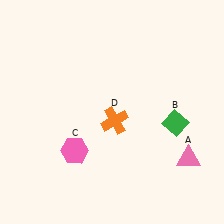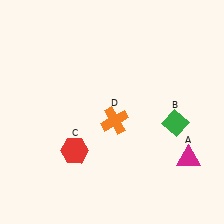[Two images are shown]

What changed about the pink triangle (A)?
In Image 1, A is pink. In Image 2, it changed to magenta.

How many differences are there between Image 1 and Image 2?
There are 2 differences between the two images.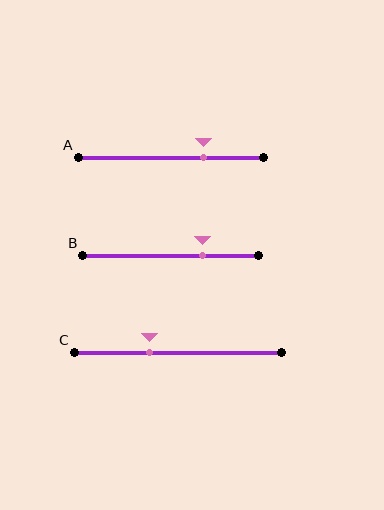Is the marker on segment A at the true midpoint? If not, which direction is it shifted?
No, the marker on segment A is shifted to the right by about 17% of the segment length.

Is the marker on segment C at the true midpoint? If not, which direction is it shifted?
No, the marker on segment C is shifted to the left by about 13% of the segment length.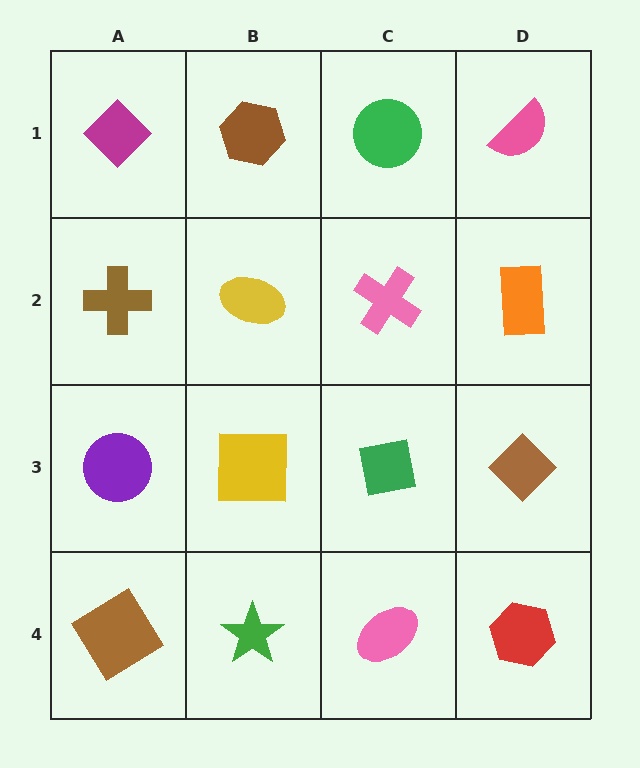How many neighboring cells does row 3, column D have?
3.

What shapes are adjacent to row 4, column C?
A green square (row 3, column C), a green star (row 4, column B), a red hexagon (row 4, column D).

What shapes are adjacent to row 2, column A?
A magenta diamond (row 1, column A), a purple circle (row 3, column A), a yellow ellipse (row 2, column B).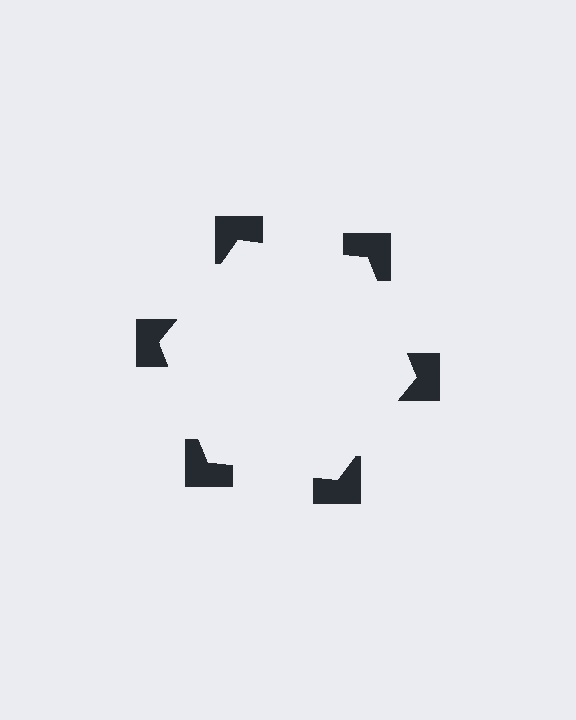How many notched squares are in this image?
There are 6 — one at each vertex of the illusory hexagon.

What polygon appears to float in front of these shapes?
An illusory hexagon — its edges are inferred from the aligned wedge cuts in the notched squares, not physically drawn.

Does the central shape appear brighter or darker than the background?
It typically appears slightly brighter than the background, even though no actual brightness change is drawn.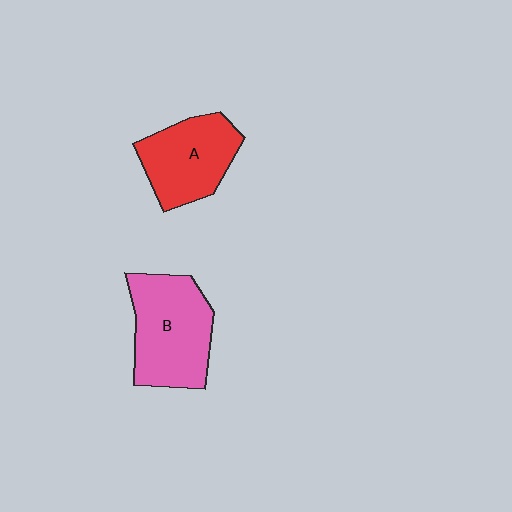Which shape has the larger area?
Shape B (pink).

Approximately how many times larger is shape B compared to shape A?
Approximately 1.2 times.